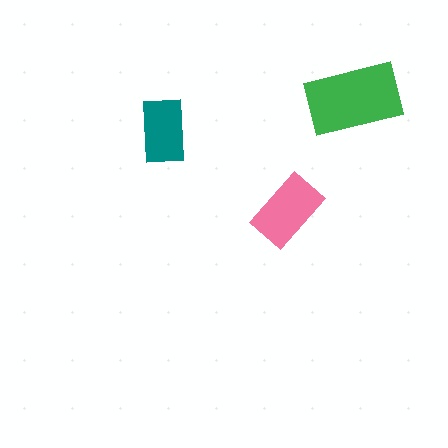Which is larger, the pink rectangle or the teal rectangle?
The pink one.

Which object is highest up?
The green rectangle is topmost.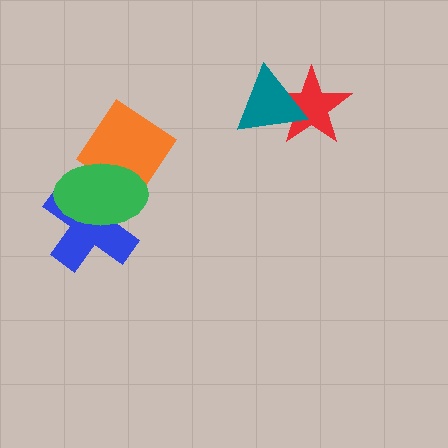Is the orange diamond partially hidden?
Yes, it is partially covered by another shape.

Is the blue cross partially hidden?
Yes, it is partially covered by another shape.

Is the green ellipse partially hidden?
No, no other shape covers it.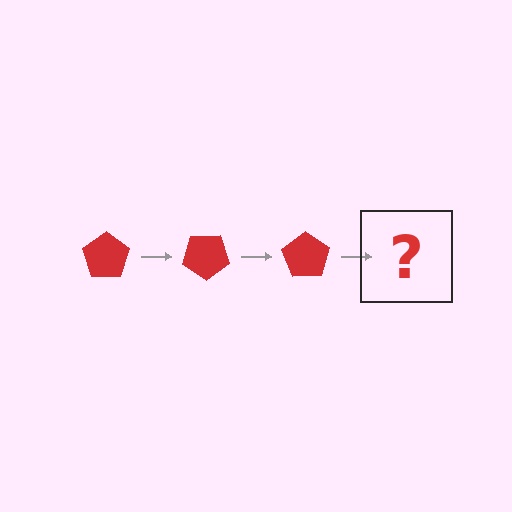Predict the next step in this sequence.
The next step is a red pentagon rotated 105 degrees.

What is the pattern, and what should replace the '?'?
The pattern is that the pentagon rotates 35 degrees each step. The '?' should be a red pentagon rotated 105 degrees.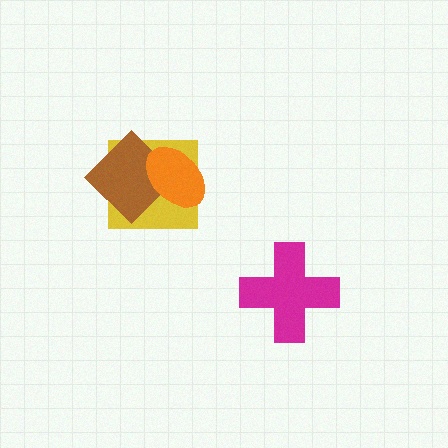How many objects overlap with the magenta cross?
0 objects overlap with the magenta cross.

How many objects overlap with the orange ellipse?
2 objects overlap with the orange ellipse.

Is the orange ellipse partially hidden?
No, no other shape covers it.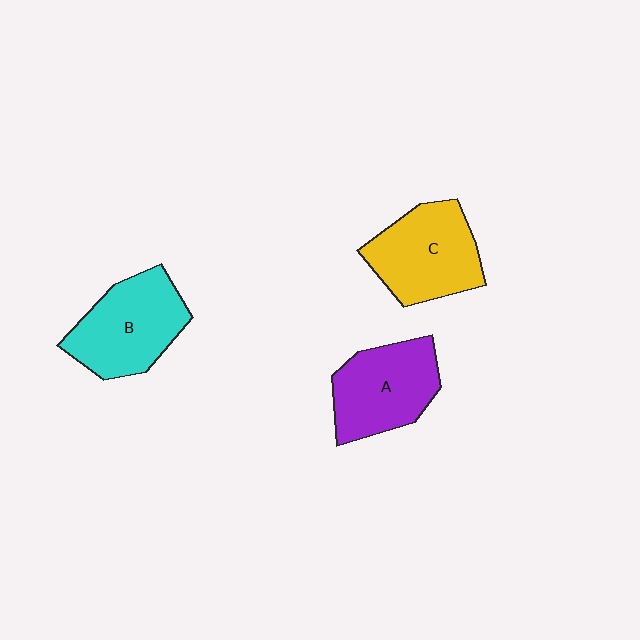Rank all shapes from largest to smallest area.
From largest to smallest: B (cyan), C (yellow), A (purple).